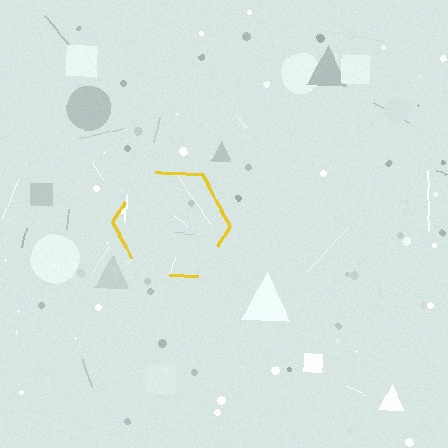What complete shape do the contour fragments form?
The contour fragments form a hexagon.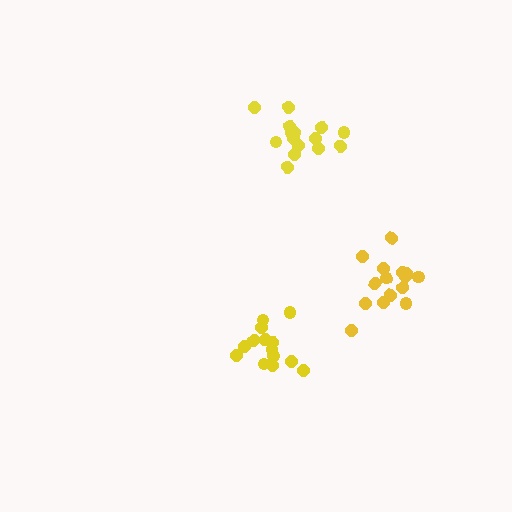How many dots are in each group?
Group 1: 15 dots, Group 2: 14 dots, Group 3: 15 dots (44 total).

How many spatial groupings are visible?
There are 3 spatial groupings.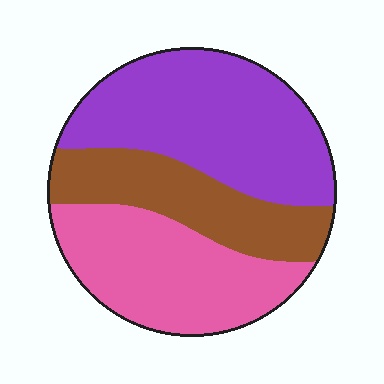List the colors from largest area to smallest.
From largest to smallest: purple, pink, brown.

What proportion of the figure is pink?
Pink covers 33% of the figure.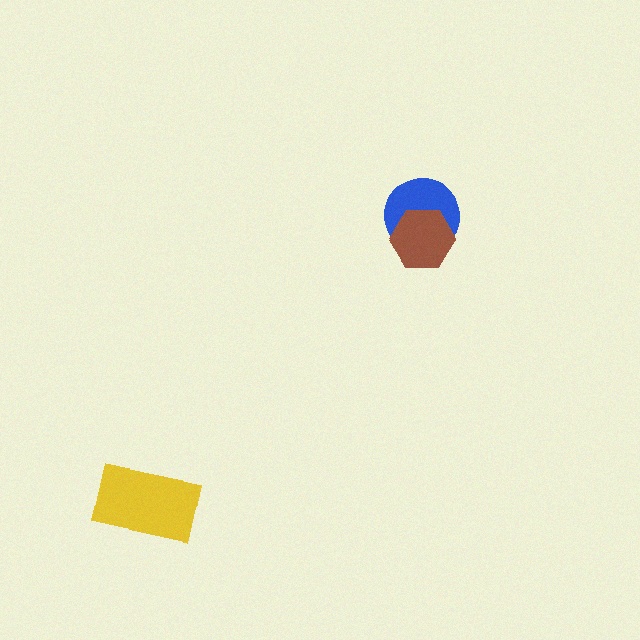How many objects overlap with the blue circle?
1 object overlaps with the blue circle.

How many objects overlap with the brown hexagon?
1 object overlaps with the brown hexagon.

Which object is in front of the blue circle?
The brown hexagon is in front of the blue circle.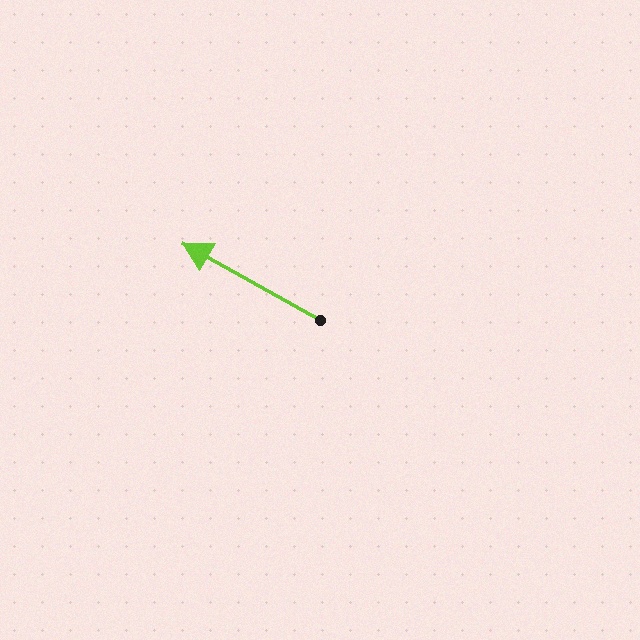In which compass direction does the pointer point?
Northwest.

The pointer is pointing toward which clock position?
Roughly 10 o'clock.